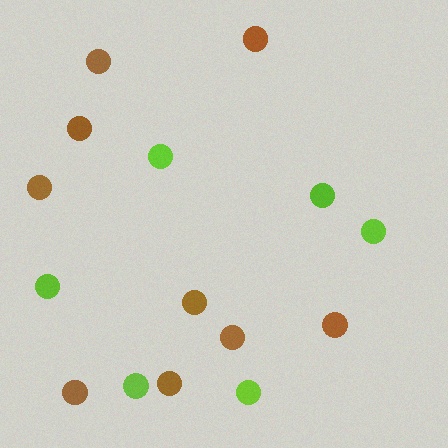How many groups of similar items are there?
There are 2 groups: one group of brown circles (9) and one group of lime circles (6).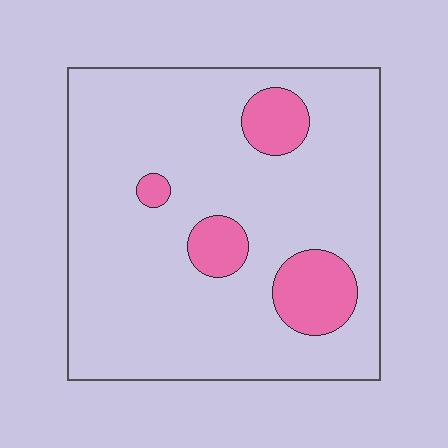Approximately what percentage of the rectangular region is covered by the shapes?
Approximately 15%.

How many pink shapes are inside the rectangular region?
4.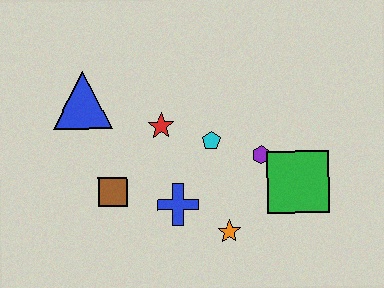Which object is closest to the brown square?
The blue cross is closest to the brown square.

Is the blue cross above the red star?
No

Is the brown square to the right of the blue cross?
No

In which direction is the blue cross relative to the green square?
The blue cross is to the left of the green square.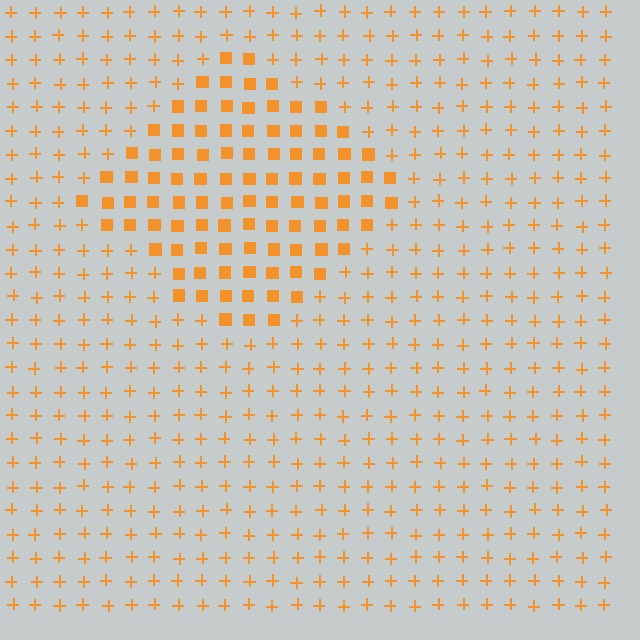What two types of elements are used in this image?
The image uses squares inside the diamond region and plus signs outside it.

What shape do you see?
I see a diamond.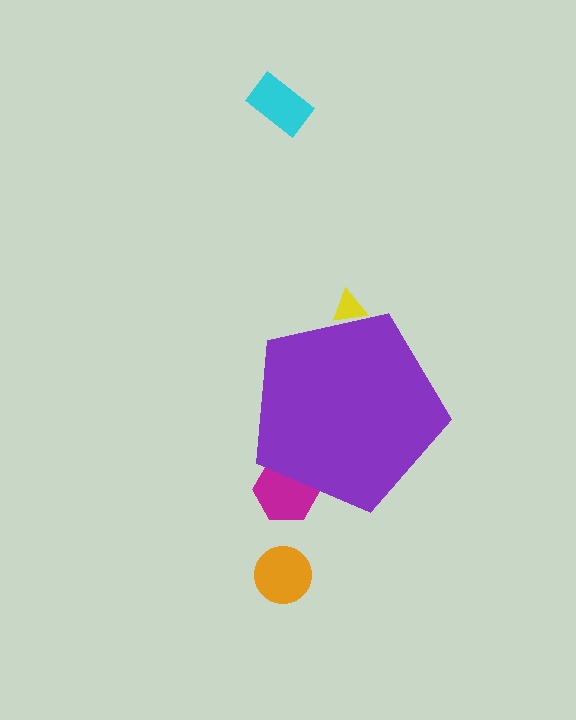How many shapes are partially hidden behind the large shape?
2 shapes are partially hidden.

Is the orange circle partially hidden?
No, the orange circle is fully visible.